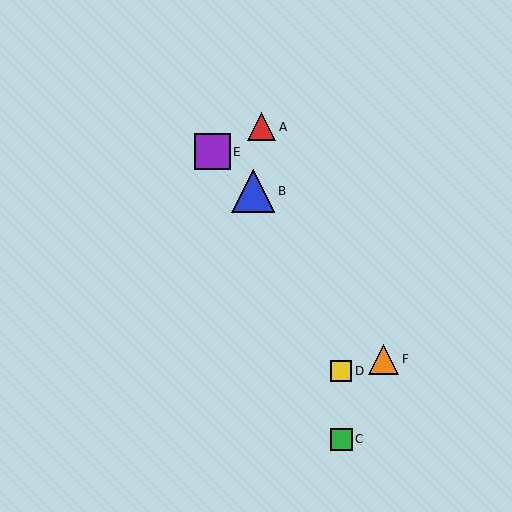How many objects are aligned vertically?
2 objects (C, D) are aligned vertically.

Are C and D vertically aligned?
Yes, both are at x≈341.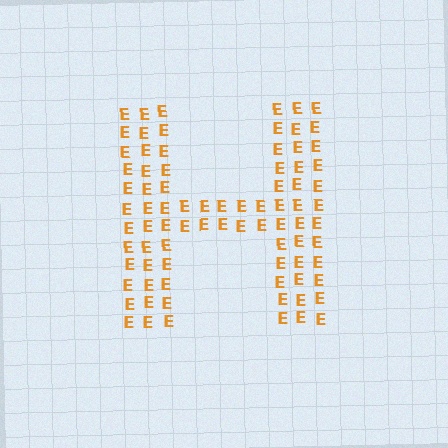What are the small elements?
The small elements are letter E's.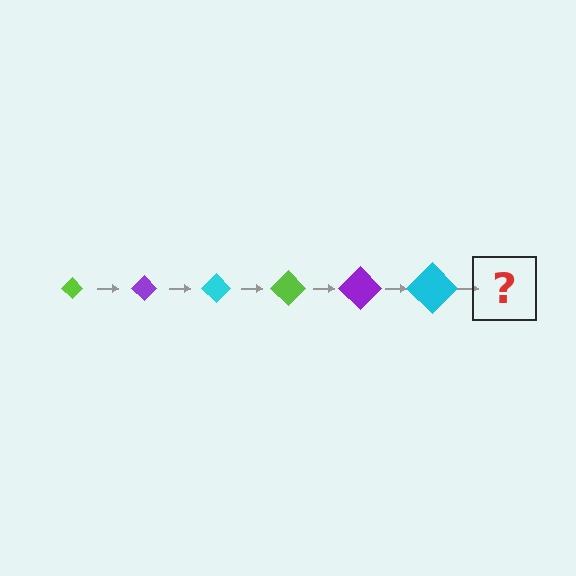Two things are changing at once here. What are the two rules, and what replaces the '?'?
The two rules are that the diamond grows larger each step and the color cycles through lime, purple, and cyan. The '?' should be a lime diamond, larger than the previous one.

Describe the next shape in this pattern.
It should be a lime diamond, larger than the previous one.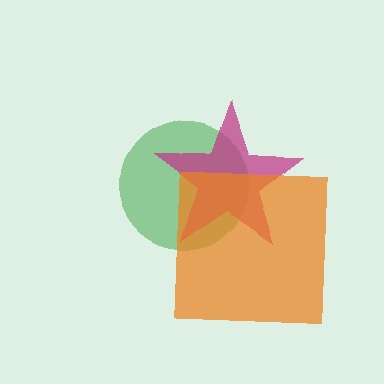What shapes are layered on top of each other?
The layered shapes are: a green circle, a magenta star, an orange square.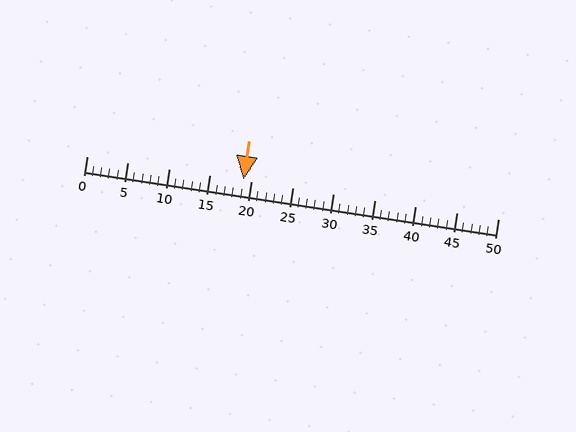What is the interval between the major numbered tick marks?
The major tick marks are spaced 5 units apart.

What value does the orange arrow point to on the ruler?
The orange arrow points to approximately 19.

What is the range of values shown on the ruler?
The ruler shows values from 0 to 50.